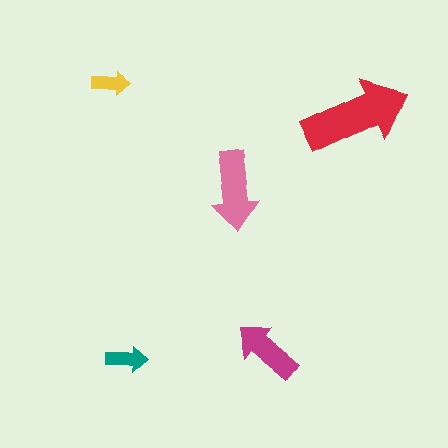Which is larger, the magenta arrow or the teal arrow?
The magenta one.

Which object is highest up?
The yellow arrow is topmost.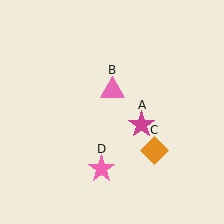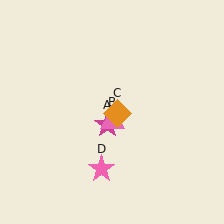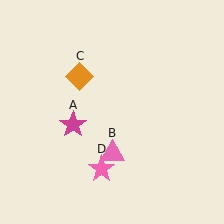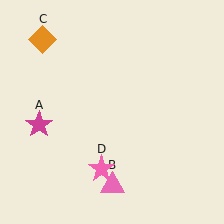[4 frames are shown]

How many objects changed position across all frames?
3 objects changed position: magenta star (object A), pink triangle (object B), orange diamond (object C).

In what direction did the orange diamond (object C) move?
The orange diamond (object C) moved up and to the left.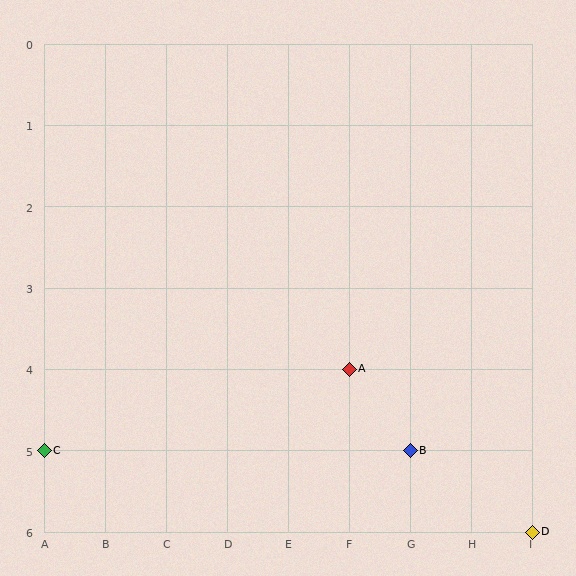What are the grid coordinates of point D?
Point D is at grid coordinates (I, 6).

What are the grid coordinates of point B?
Point B is at grid coordinates (G, 5).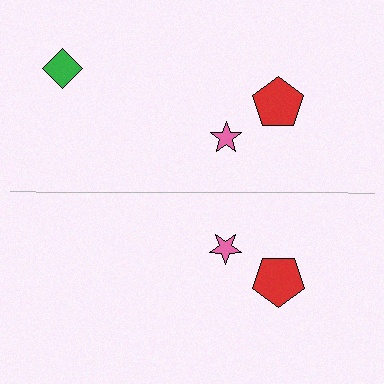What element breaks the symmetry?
A green diamond is missing from the bottom side.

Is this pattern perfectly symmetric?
No, the pattern is not perfectly symmetric. A green diamond is missing from the bottom side.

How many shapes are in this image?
There are 5 shapes in this image.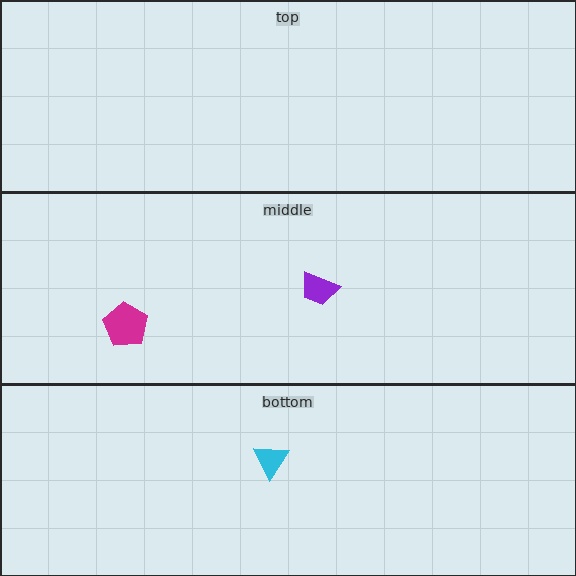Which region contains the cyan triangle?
The bottom region.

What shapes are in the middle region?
The purple trapezoid, the magenta pentagon.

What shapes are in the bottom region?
The cyan triangle.